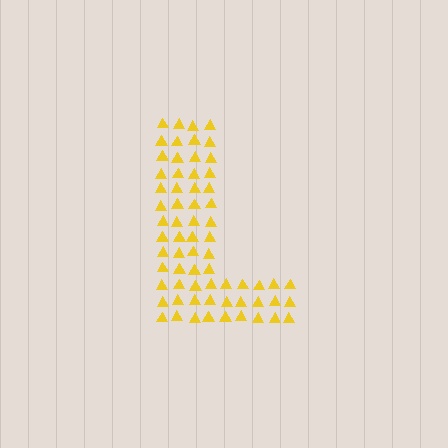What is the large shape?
The large shape is the letter L.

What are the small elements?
The small elements are triangles.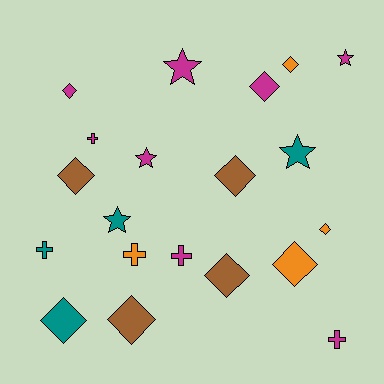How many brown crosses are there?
There are no brown crosses.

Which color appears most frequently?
Magenta, with 8 objects.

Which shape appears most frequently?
Diamond, with 10 objects.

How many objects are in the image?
There are 20 objects.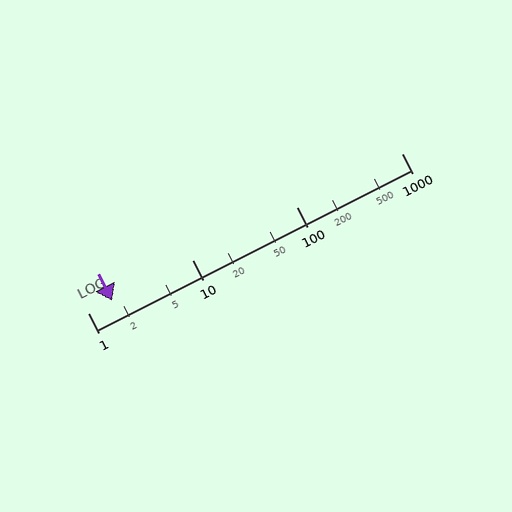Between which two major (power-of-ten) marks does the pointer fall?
The pointer is between 1 and 10.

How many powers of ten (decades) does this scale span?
The scale spans 3 decades, from 1 to 1000.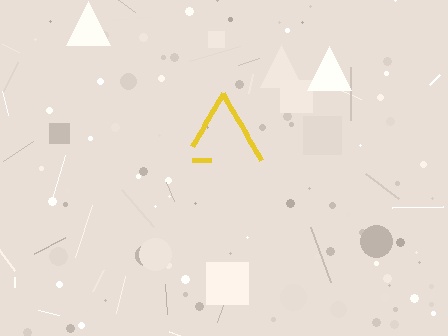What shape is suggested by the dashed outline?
The dashed outline suggests a triangle.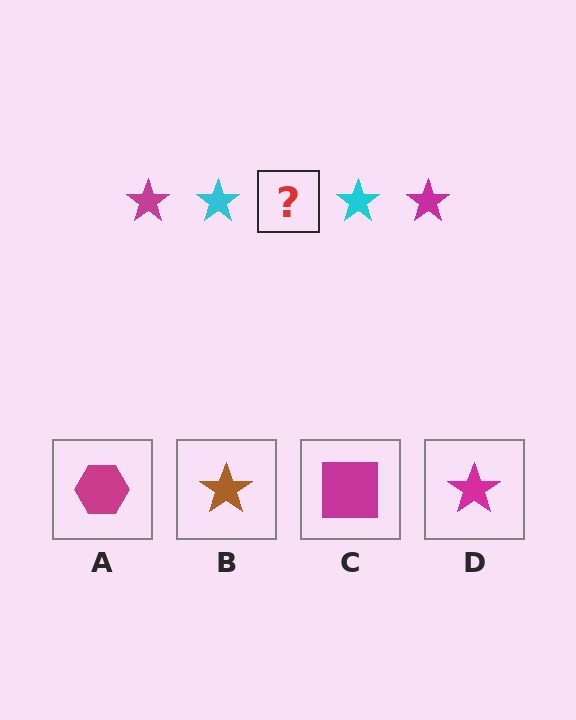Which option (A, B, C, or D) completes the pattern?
D.